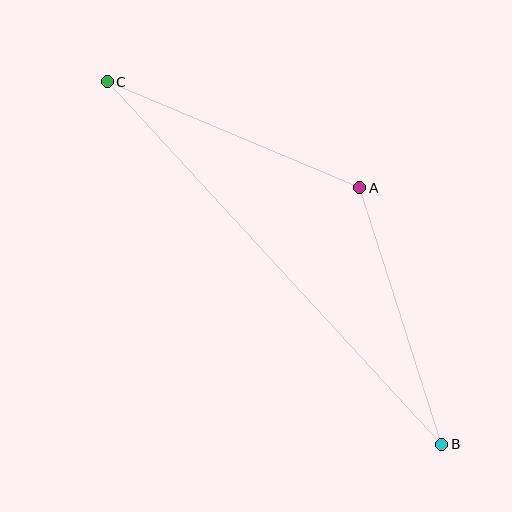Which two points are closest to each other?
Points A and B are closest to each other.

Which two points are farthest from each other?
Points B and C are farthest from each other.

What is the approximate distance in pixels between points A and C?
The distance between A and C is approximately 274 pixels.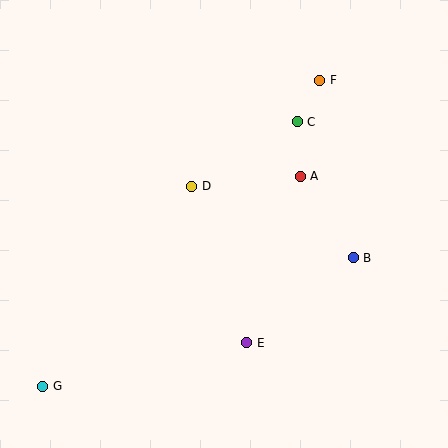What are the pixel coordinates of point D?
Point D is at (192, 186).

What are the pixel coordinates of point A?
Point A is at (300, 176).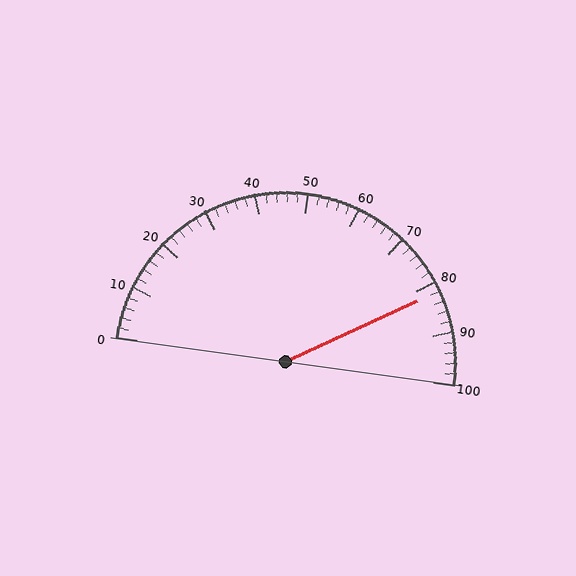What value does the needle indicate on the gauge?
The needle indicates approximately 82.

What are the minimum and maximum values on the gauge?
The gauge ranges from 0 to 100.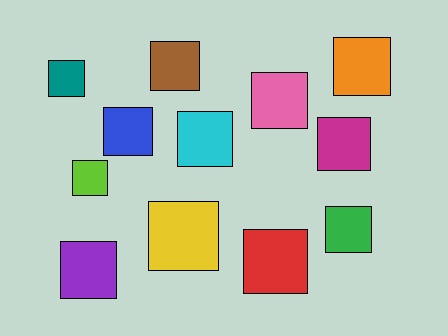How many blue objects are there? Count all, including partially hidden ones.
There is 1 blue object.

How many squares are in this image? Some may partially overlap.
There are 12 squares.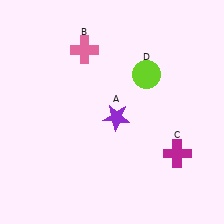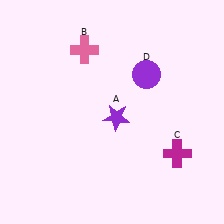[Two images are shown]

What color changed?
The circle (D) changed from lime in Image 1 to purple in Image 2.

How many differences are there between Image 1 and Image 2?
There is 1 difference between the two images.